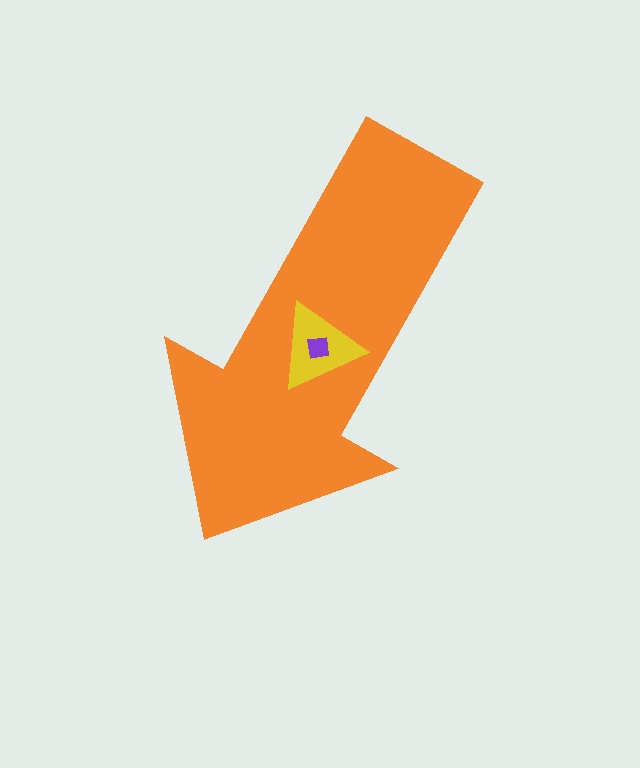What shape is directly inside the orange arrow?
The yellow triangle.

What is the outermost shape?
The orange arrow.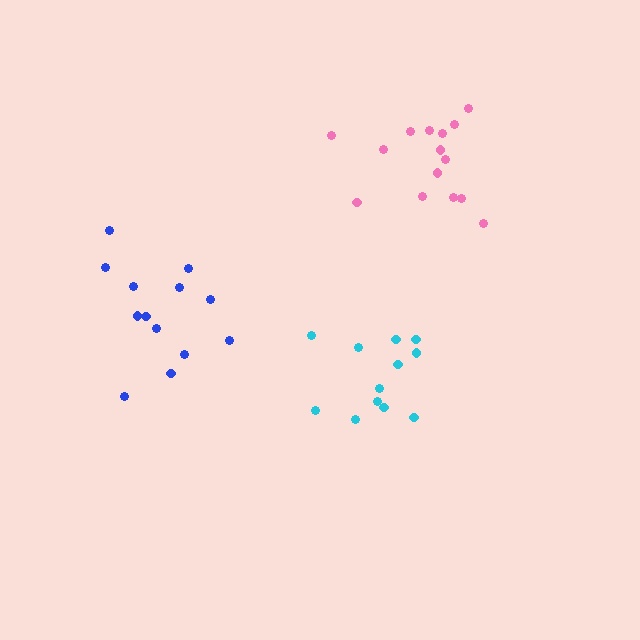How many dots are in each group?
Group 1: 12 dots, Group 2: 15 dots, Group 3: 13 dots (40 total).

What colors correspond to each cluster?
The clusters are colored: cyan, pink, blue.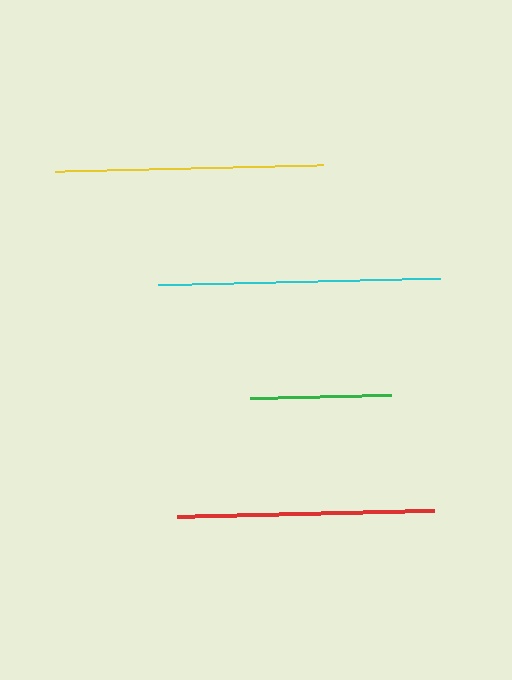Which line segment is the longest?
The cyan line is the longest at approximately 282 pixels.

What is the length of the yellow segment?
The yellow segment is approximately 269 pixels long.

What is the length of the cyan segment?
The cyan segment is approximately 282 pixels long.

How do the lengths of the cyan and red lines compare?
The cyan and red lines are approximately the same length.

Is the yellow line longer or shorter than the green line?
The yellow line is longer than the green line.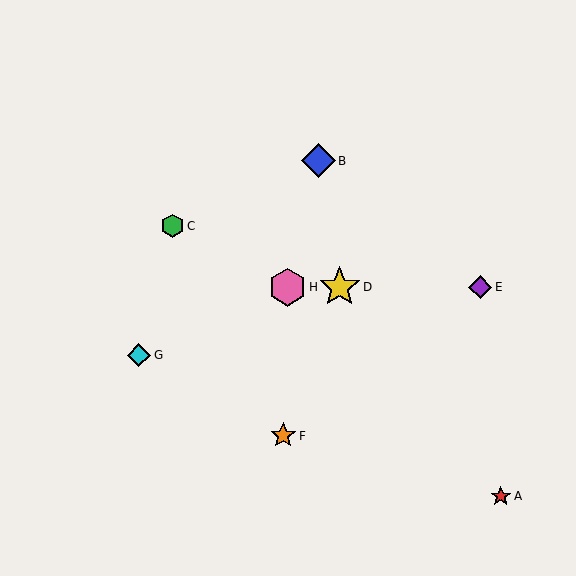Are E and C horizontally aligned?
No, E is at y≈287 and C is at y≈226.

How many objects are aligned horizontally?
3 objects (D, E, H) are aligned horizontally.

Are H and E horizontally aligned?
Yes, both are at y≈287.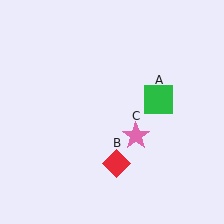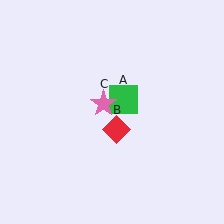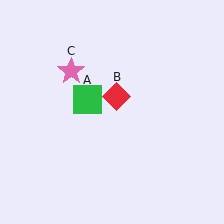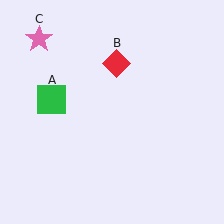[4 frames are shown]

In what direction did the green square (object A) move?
The green square (object A) moved left.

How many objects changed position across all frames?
3 objects changed position: green square (object A), red diamond (object B), pink star (object C).